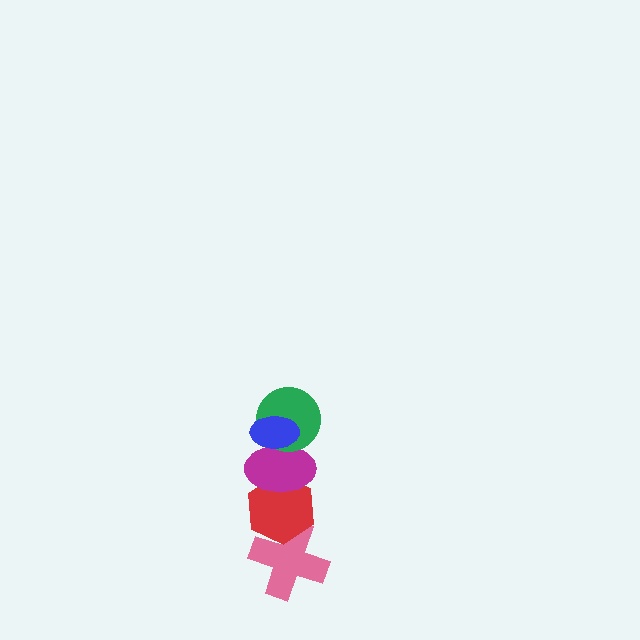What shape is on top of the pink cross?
The red hexagon is on top of the pink cross.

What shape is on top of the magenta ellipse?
The green circle is on top of the magenta ellipse.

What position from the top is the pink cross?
The pink cross is 5th from the top.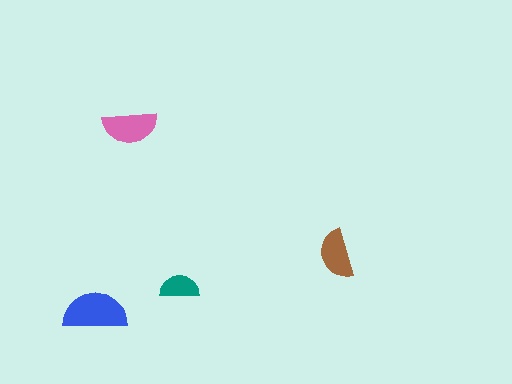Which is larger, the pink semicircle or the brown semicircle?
The pink one.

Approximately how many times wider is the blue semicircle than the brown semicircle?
About 1.5 times wider.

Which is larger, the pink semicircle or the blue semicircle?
The blue one.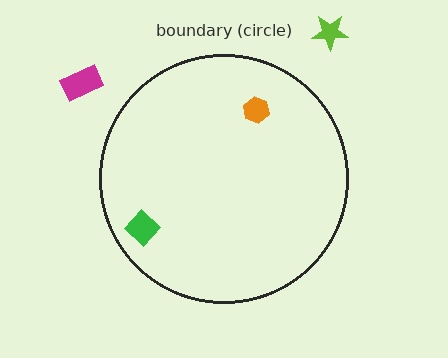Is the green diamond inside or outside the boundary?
Inside.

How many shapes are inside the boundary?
2 inside, 2 outside.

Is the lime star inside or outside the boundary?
Outside.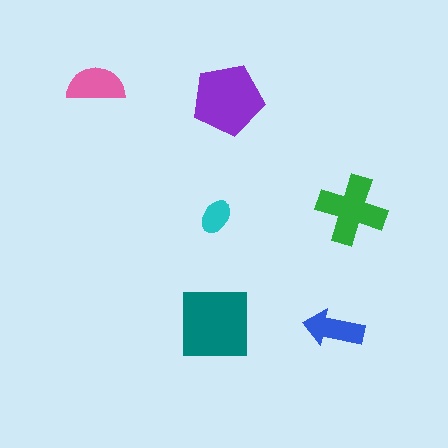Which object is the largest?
The teal square.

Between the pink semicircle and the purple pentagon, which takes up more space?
The purple pentagon.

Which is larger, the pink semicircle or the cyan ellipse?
The pink semicircle.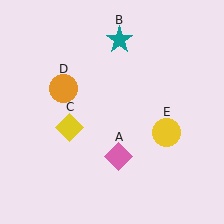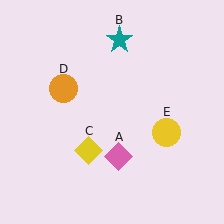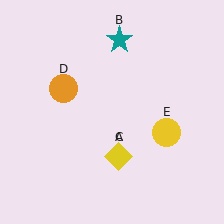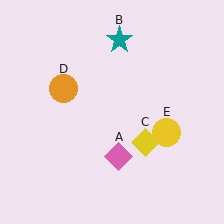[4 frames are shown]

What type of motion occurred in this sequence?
The yellow diamond (object C) rotated counterclockwise around the center of the scene.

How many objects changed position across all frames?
1 object changed position: yellow diamond (object C).